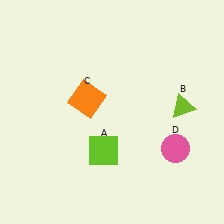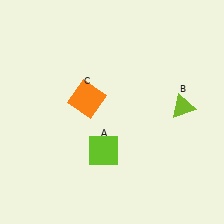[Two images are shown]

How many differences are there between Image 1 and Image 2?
There is 1 difference between the two images.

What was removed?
The pink circle (D) was removed in Image 2.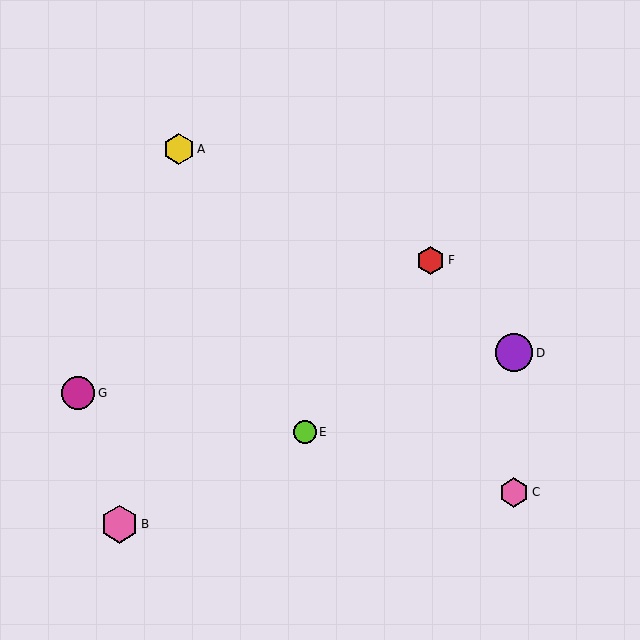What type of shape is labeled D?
Shape D is a purple circle.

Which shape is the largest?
The pink hexagon (labeled B) is the largest.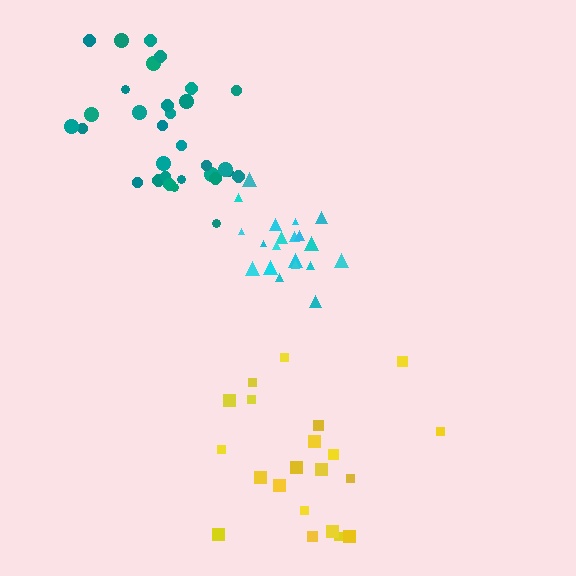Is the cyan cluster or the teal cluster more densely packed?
Cyan.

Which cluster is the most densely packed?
Cyan.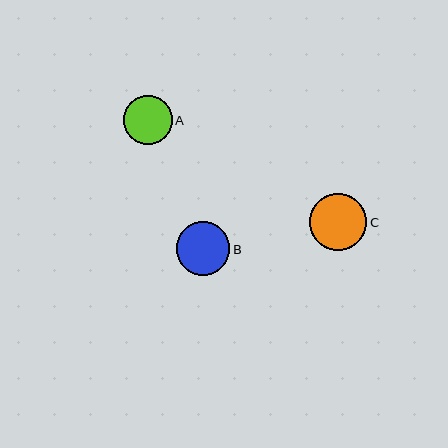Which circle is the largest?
Circle C is the largest with a size of approximately 57 pixels.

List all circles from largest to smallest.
From largest to smallest: C, B, A.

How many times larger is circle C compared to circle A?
Circle C is approximately 1.2 times the size of circle A.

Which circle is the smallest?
Circle A is the smallest with a size of approximately 49 pixels.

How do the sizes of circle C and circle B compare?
Circle C and circle B are approximately the same size.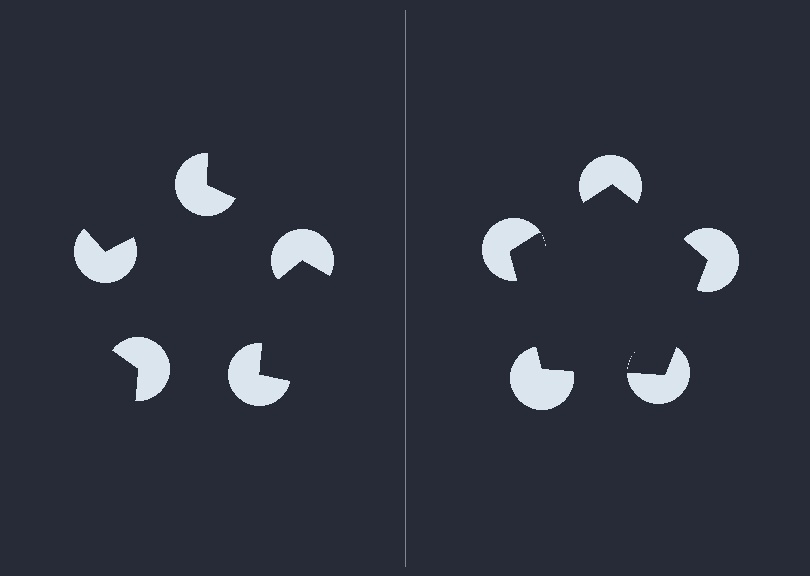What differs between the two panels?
The pac-man discs are positioned identically on both sides; only the wedge orientations differ. On the right they align to a pentagon; on the left they are misaligned.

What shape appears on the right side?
An illusory pentagon.